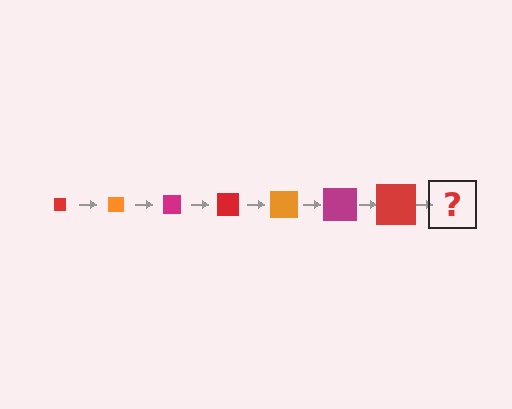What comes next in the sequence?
The next element should be an orange square, larger than the previous one.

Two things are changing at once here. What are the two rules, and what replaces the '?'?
The two rules are that the square grows larger each step and the color cycles through red, orange, and magenta. The '?' should be an orange square, larger than the previous one.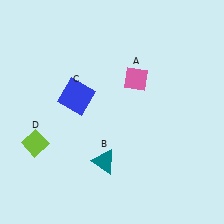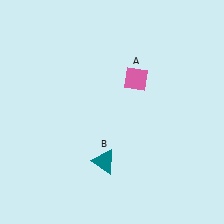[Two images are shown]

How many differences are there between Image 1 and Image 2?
There are 2 differences between the two images.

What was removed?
The lime diamond (D), the blue square (C) were removed in Image 2.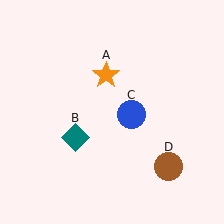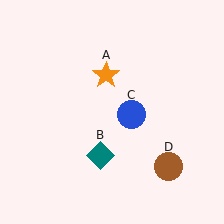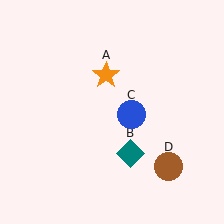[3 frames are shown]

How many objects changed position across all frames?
1 object changed position: teal diamond (object B).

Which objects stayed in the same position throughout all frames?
Orange star (object A) and blue circle (object C) and brown circle (object D) remained stationary.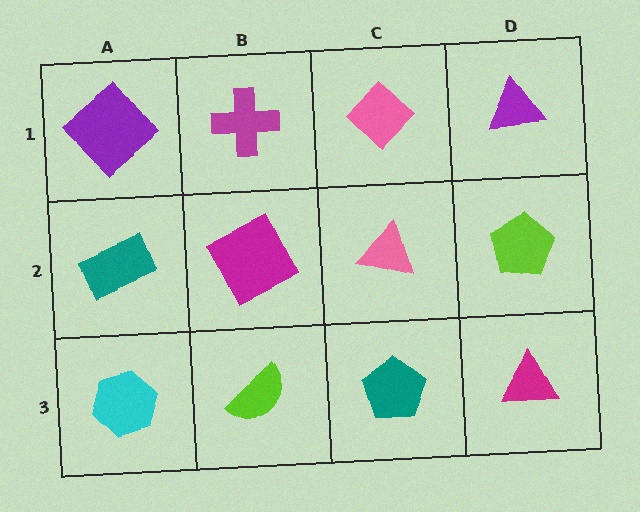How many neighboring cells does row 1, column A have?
2.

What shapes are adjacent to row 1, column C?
A pink triangle (row 2, column C), a magenta cross (row 1, column B), a purple triangle (row 1, column D).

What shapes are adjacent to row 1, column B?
A magenta square (row 2, column B), a purple diamond (row 1, column A), a pink diamond (row 1, column C).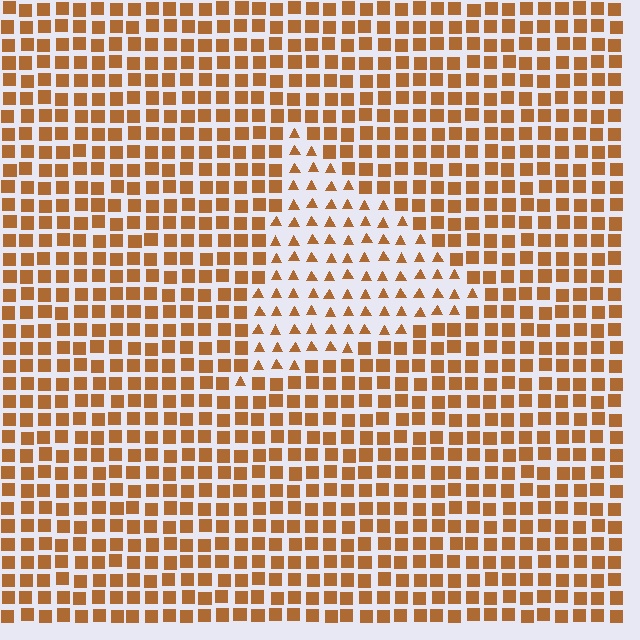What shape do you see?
I see a triangle.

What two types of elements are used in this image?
The image uses triangles inside the triangle region and squares outside it.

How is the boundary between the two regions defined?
The boundary is defined by a change in element shape: triangles inside vs. squares outside. All elements share the same color and spacing.